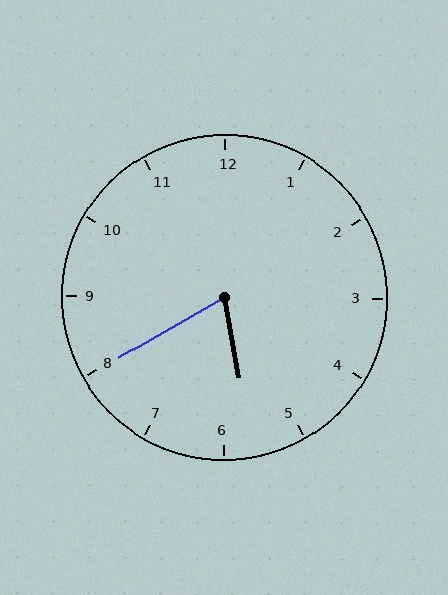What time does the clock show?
5:40.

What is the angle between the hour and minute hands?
Approximately 70 degrees.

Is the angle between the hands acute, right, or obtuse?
It is acute.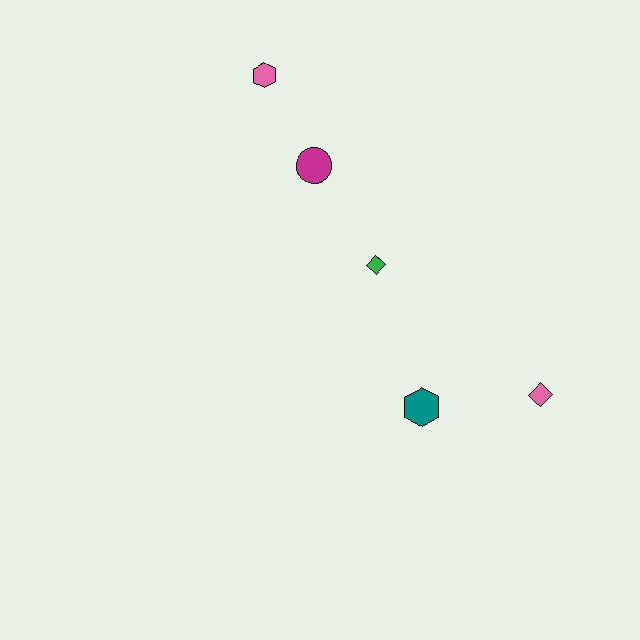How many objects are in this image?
There are 5 objects.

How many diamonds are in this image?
There are 2 diamonds.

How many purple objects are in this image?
There are no purple objects.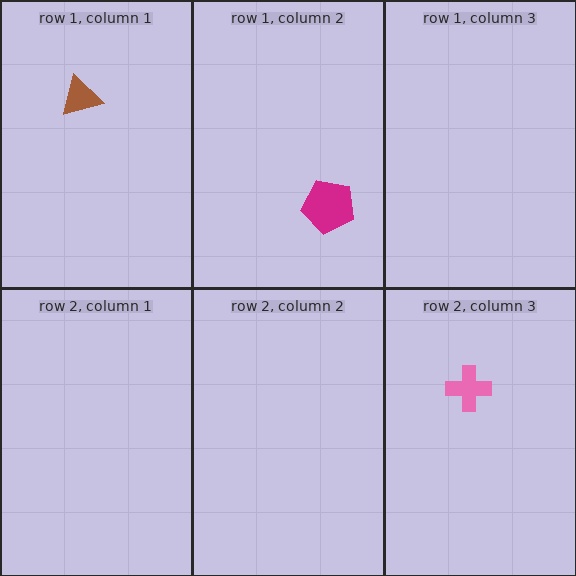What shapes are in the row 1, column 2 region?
The magenta pentagon.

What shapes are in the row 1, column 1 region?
The brown triangle.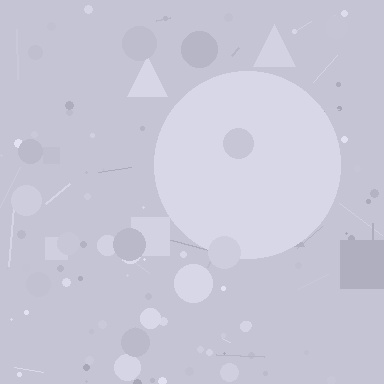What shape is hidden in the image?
A circle is hidden in the image.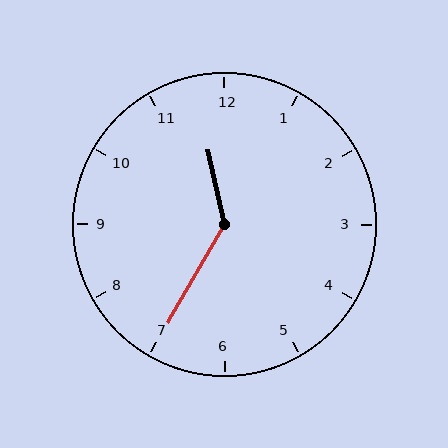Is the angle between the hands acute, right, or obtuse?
It is obtuse.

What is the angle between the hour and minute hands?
Approximately 138 degrees.